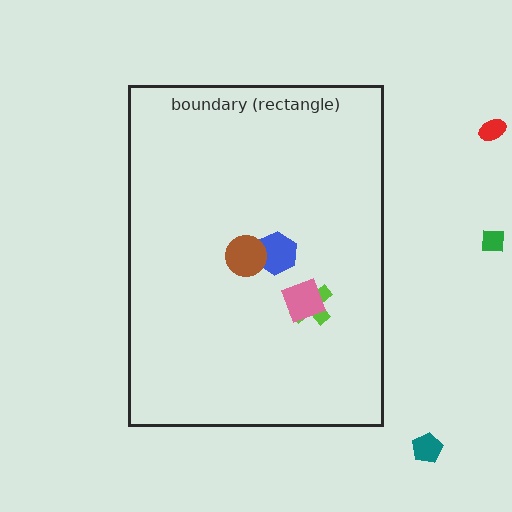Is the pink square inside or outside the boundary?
Inside.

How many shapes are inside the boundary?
4 inside, 3 outside.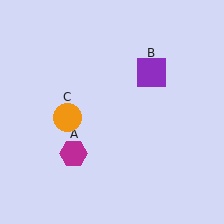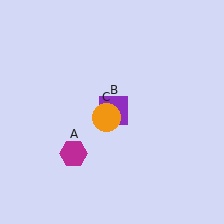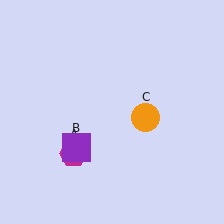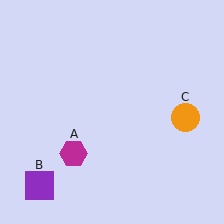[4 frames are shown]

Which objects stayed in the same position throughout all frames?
Magenta hexagon (object A) remained stationary.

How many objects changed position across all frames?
2 objects changed position: purple square (object B), orange circle (object C).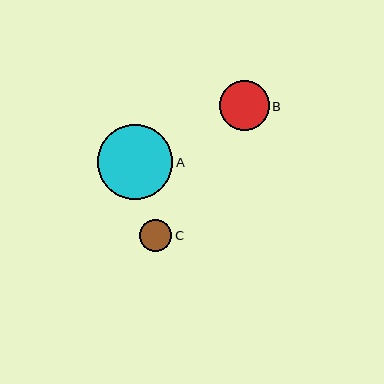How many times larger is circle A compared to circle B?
Circle A is approximately 1.5 times the size of circle B.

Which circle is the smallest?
Circle C is the smallest with a size of approximately 32 pixels.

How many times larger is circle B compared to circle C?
Circle B is approximately 1.5 times the size of circle C.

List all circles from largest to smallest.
From largest to smallest: A, B, C.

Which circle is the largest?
Circle A is the largest with a size of approximately 75 pixels.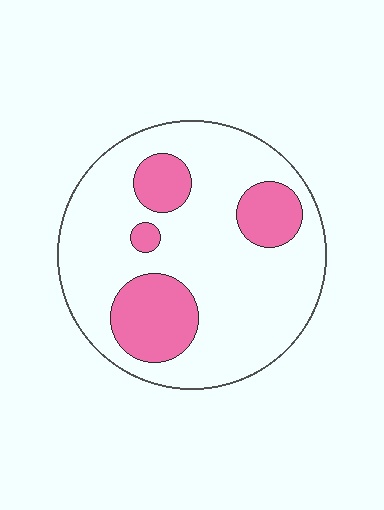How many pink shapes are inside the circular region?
4.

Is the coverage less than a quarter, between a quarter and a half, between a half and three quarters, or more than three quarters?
Less than a quarter.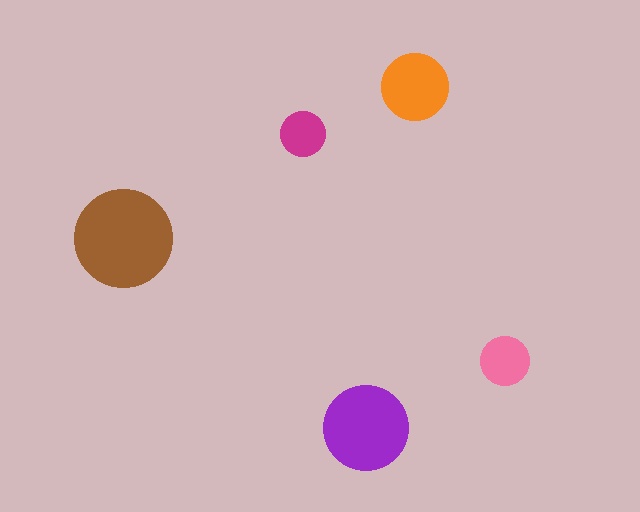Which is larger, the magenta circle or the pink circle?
The pink one.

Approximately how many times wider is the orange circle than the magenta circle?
About 1.5 times wider.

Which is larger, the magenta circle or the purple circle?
The purple one.